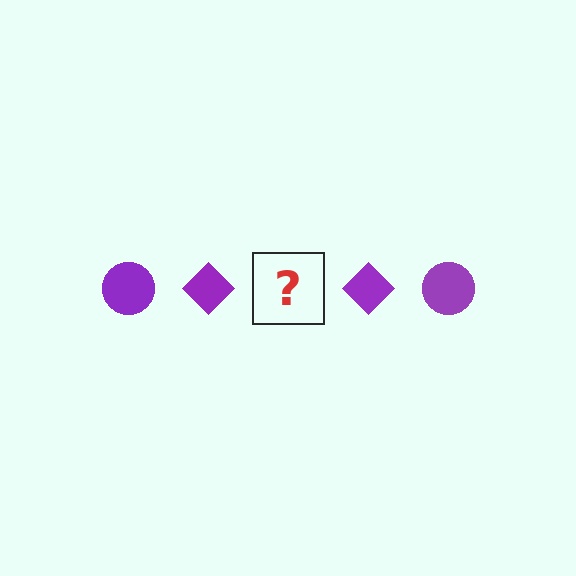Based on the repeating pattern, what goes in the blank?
The blank should be a purple circle.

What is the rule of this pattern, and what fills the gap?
The rule is that the pattern cycles through circle, diamond shapes in purple. The gap should be filled with a purple circle.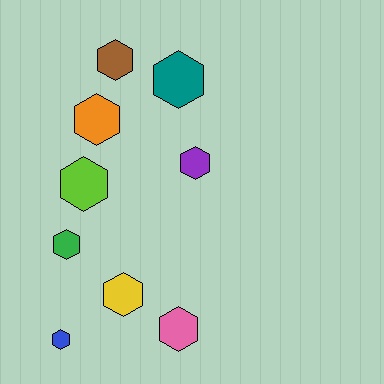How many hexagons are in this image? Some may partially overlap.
There are 9 hexagons.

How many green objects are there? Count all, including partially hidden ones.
There is 1 green object.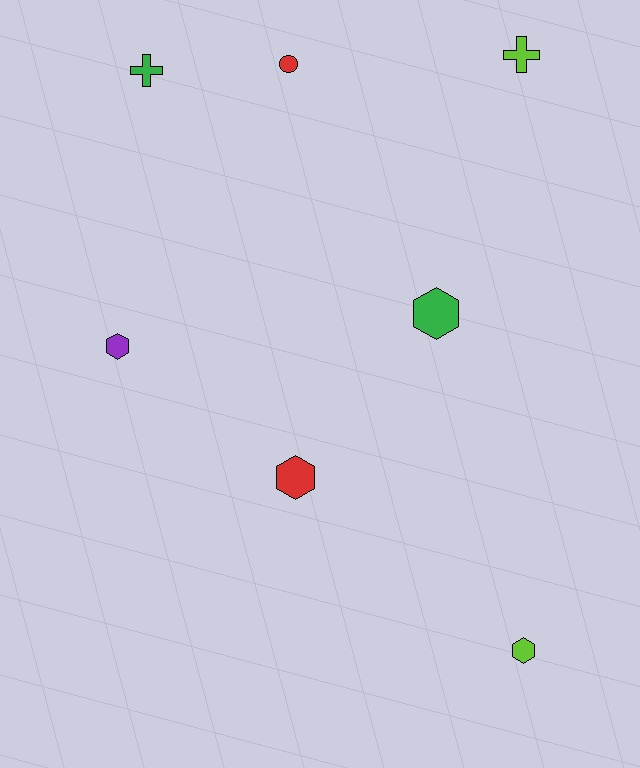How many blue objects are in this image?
There are no blue objects.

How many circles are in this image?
There is 1 circle.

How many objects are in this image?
There are 7 objects.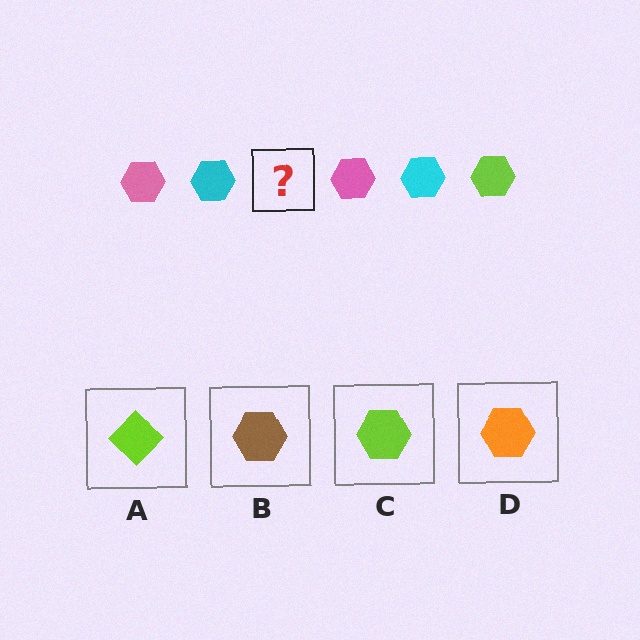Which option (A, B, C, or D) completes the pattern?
C.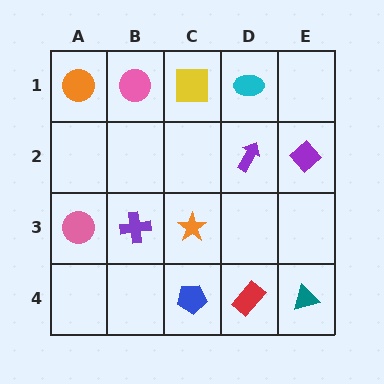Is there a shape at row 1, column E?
No, that cell is empty.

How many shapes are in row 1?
4 shapes.